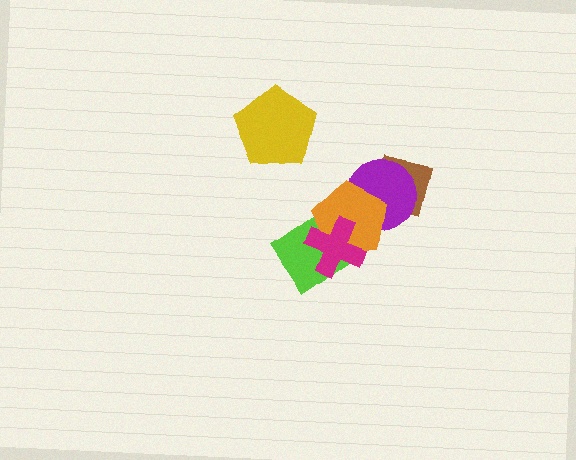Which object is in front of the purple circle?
The orange pentagon is in front of the purple circle.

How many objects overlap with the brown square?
2 objects overlap with the brown square.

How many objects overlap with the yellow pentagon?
0 objects overlap with the yellow pentagon.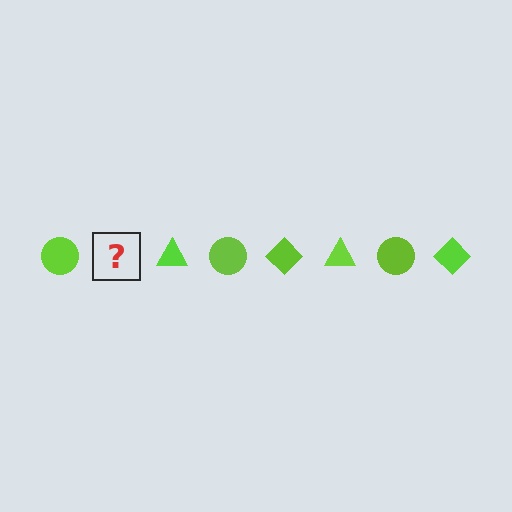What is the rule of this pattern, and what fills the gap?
The rule is that the pattern cycles through circle, diamond, triangle shapes in lime. The gap should be filled with a lime diamond.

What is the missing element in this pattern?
The missing element is a lime diamond.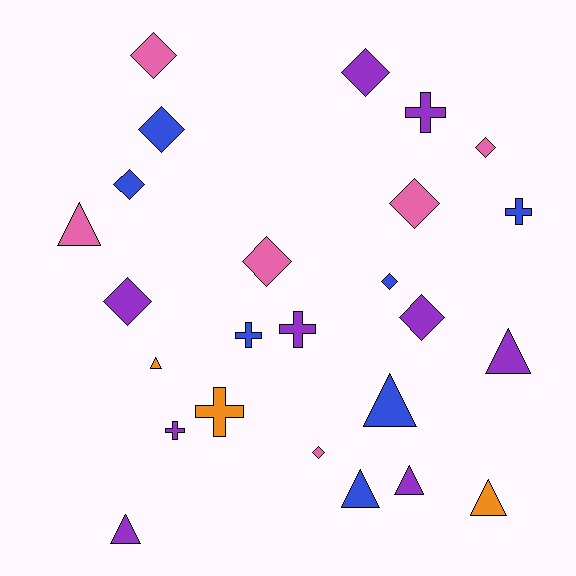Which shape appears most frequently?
Diamond, with 11 objects.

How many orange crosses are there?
There is 1 orange cross.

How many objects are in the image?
There are 25 objects.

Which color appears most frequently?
Purple, with 9 objects.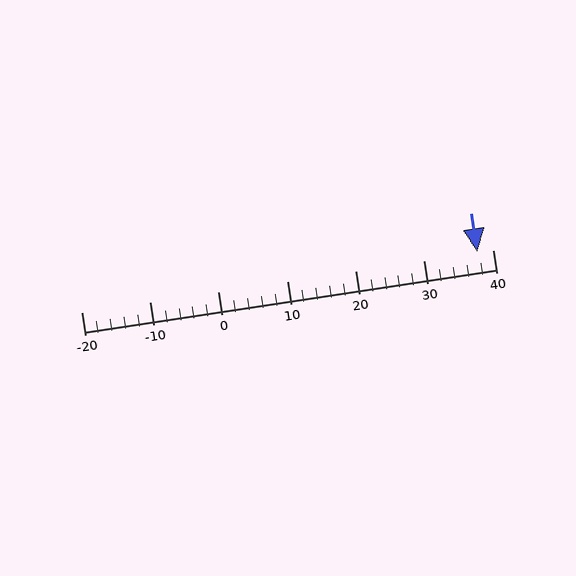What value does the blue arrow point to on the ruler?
The blue arrow points to approximately 38.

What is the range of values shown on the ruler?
The ruler shows values from -20 to 40.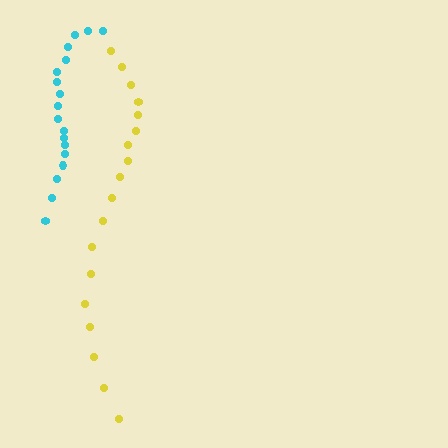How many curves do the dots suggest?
There are 2 distinct paths.